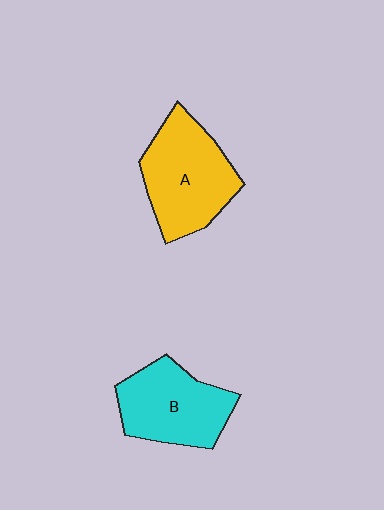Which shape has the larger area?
Shape A (yellow).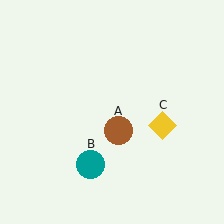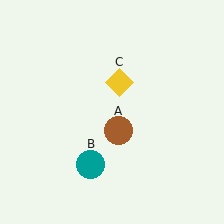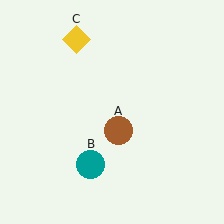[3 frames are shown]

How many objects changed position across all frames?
1 object changed position: yellow diamond (object C).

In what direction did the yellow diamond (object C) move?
The yellow diamond (object C) moved up and to the left.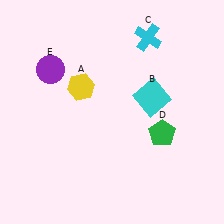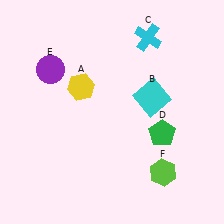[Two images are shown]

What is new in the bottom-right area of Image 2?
A lime hexagon (F) was added in the bottom-right area of Image 2.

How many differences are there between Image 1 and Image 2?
There is 1 difference between the two images.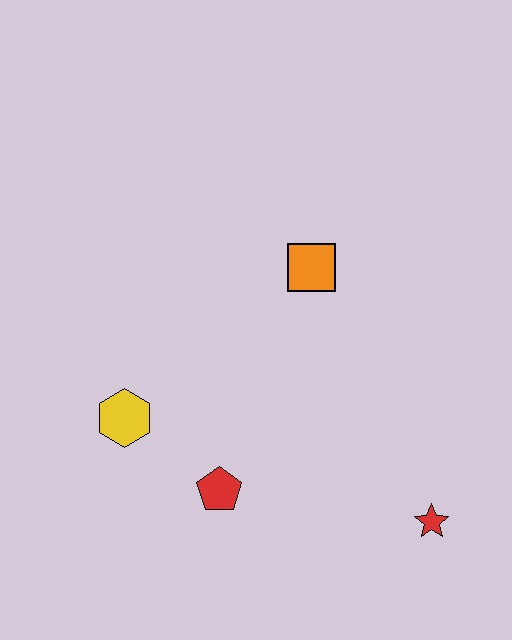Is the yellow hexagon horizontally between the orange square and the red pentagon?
No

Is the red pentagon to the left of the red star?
Yes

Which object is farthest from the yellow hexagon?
The red star is farthest from the yellow hexagon.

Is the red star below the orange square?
Yes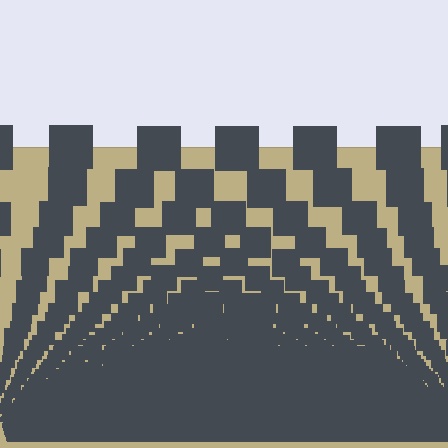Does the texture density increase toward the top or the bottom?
Density increases toward the bottom.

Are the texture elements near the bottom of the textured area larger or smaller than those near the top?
Smaller. The gradient is inverted — elements near the bottom are smaller and denser.